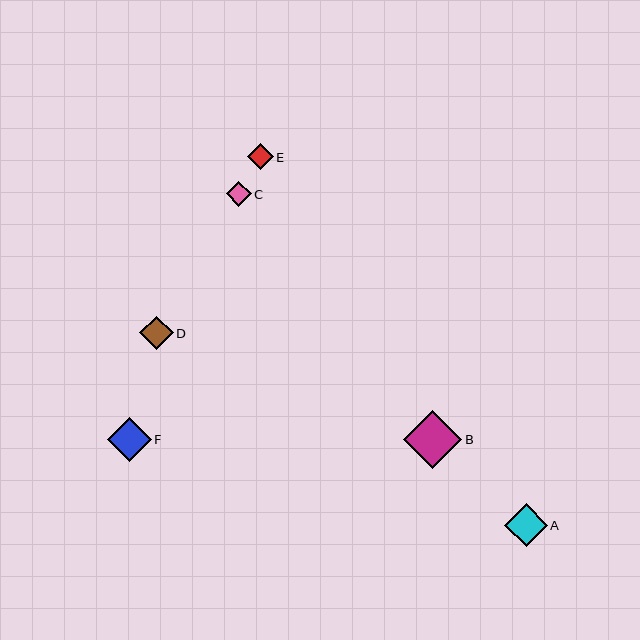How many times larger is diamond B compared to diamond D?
Diamond B is approximately 1.7 times the size of diamond D.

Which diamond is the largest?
Diamond B is the largest with a size of approximately 58 pixels.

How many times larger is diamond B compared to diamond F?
Diamond B is approximately 1.3 times the size of diamond F.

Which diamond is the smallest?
Diamond C is the smallest with a size of approximately 25 pixels.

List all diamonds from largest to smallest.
From largest to smallest: B, F, A, D, E, C.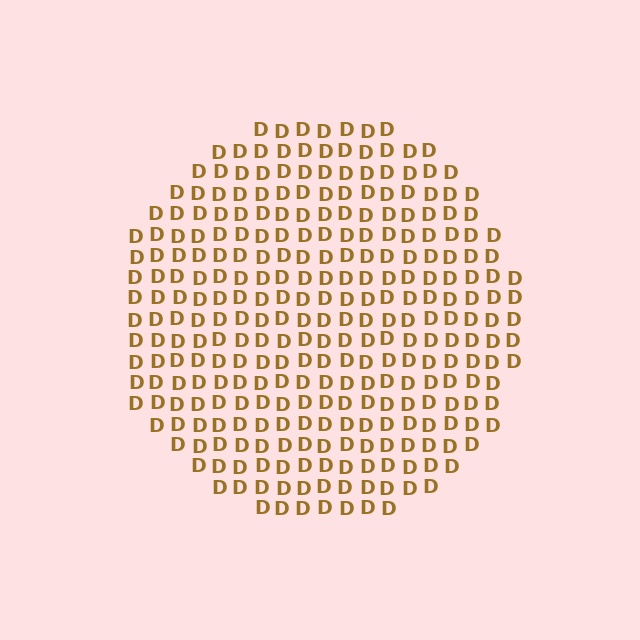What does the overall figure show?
The overall figure shows a circle.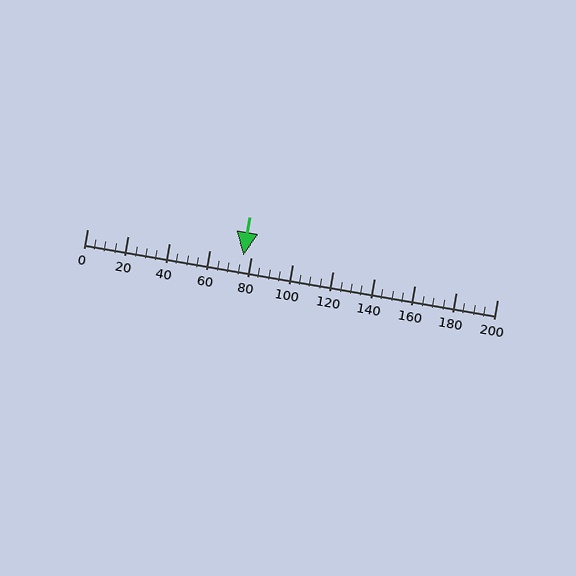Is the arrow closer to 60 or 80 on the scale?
The arrow is closer to 80.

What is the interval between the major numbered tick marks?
The major tick marks are spaced 20 units apart.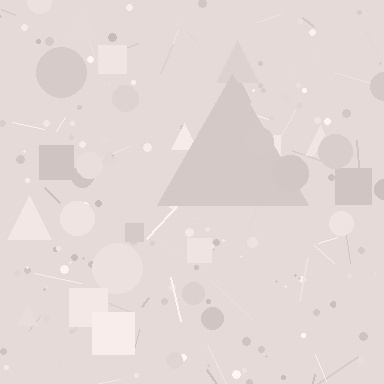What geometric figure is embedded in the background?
A triangle is embedded in the background.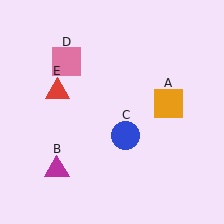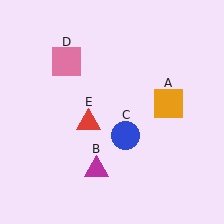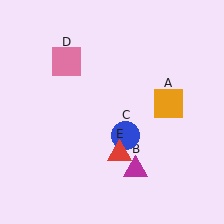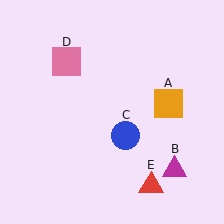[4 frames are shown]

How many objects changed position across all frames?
2 objects changed position: magenta triangle (object B), red triangle (object E).